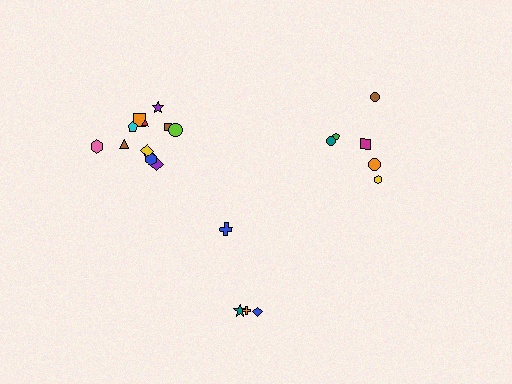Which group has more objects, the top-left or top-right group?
The top-left group.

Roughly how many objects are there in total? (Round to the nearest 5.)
Roughly 20 objects in total.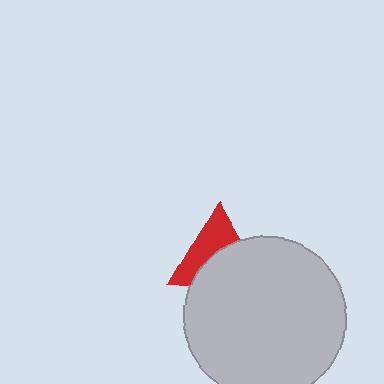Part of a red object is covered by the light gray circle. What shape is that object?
It is a triangle.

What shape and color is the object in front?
The object in front is a light gray circle.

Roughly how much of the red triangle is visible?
About half of it is visible (roughly 49%).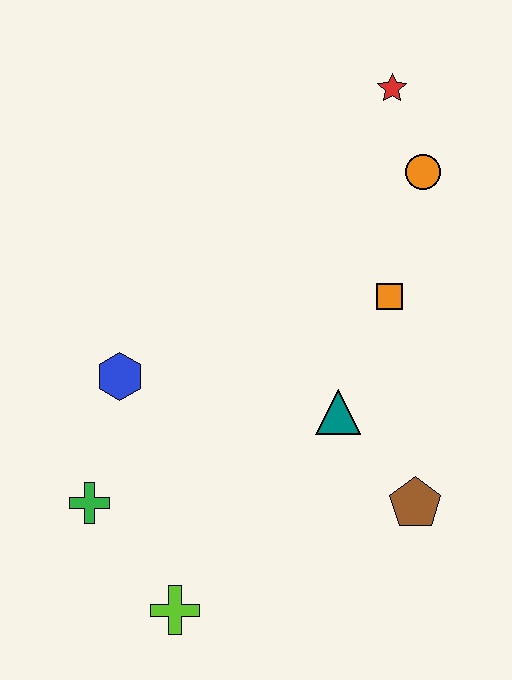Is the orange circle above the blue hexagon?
Yes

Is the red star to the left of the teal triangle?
No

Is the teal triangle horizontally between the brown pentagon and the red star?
No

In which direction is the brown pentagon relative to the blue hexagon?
The brown pentagon is to the right of the blue hexagon.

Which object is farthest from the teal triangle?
The red star is farthest from the teal triangle.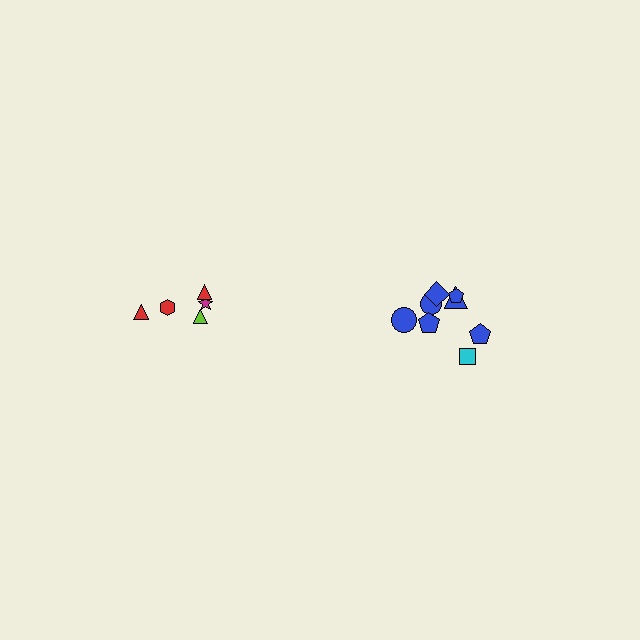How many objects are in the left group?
There are 5 objects.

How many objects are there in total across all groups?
There are 13 objects.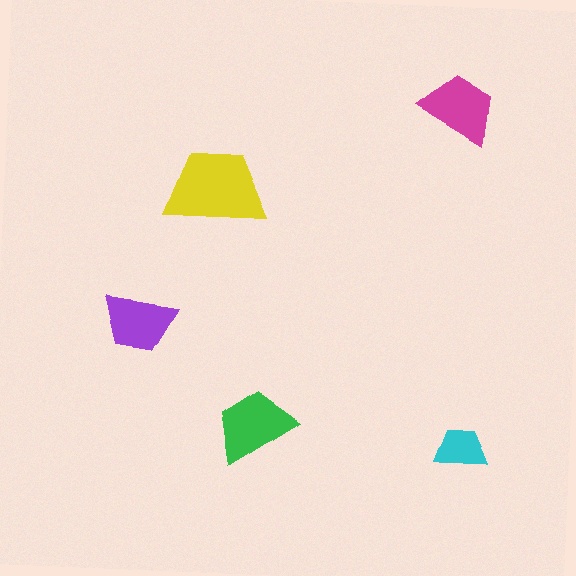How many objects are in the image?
There are 5 objects in the image.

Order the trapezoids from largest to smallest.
the yellow one, the green one, the magenta one, the purple one, the cyan one.